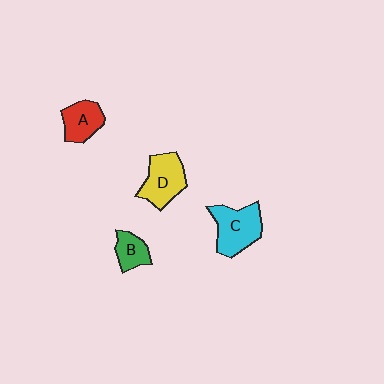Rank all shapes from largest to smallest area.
From largest to smallest: C (cyan), D (yellow), A (red), B (green).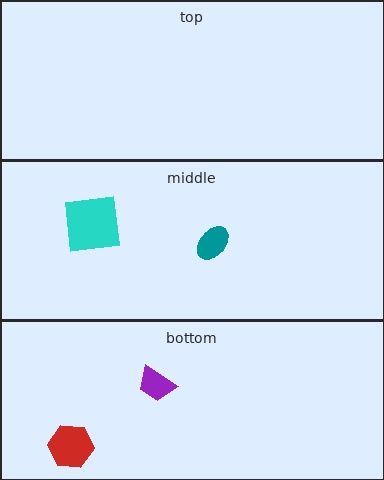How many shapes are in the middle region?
2.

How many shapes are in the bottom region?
2.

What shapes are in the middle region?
The teal ellipse, the cyan square.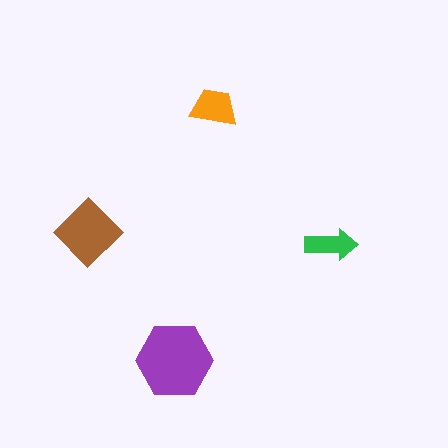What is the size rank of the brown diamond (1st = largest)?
2nd.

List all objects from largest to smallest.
The purple hexagon, the brown diamond, the orange trapezoid, the green arrow.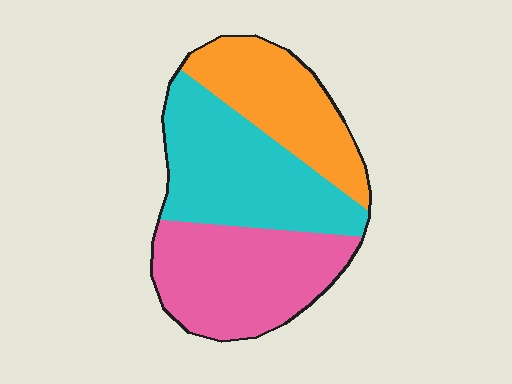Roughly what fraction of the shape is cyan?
Cyan takes up about three eighths (3/8) of the shape.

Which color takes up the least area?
Orange, at roughly 25%.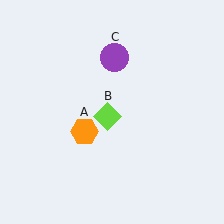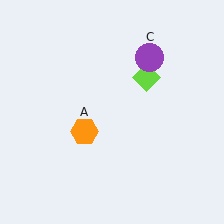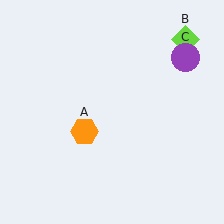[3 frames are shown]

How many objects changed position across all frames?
2 objects changed position: lime diamond (object B), purple circle (object C).